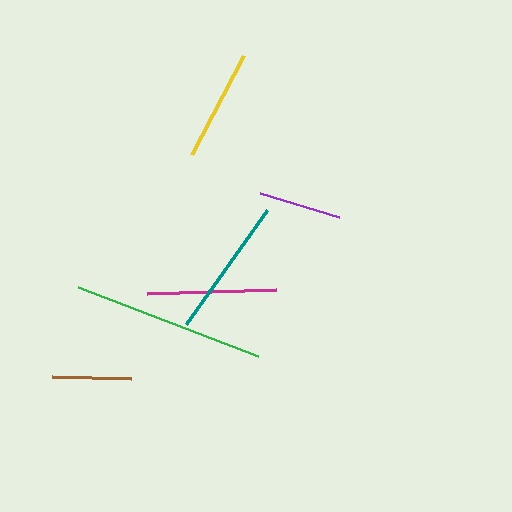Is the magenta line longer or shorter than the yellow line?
The magenta line is longer than the yellow line.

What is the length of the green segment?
The green segment is approximately 193 pixels long.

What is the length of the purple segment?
The purple segment is approximately 82 pixels long.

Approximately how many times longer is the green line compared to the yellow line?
The green line is approximately 1.7 times the length of the yellow line.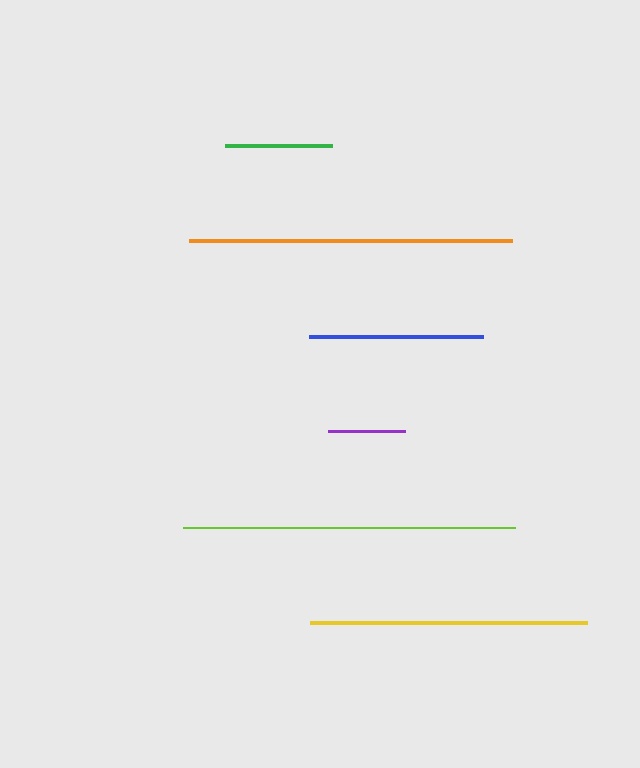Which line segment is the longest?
The lime line is the longest at approximately 332 pixels.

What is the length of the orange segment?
The orange segment is approximately 324 pixels long.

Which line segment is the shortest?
The purple line is the shortest at approximately 77 pixels.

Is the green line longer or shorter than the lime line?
The lime line is longer than the green line.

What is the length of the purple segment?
The purple segment is approximately 77 pixels long.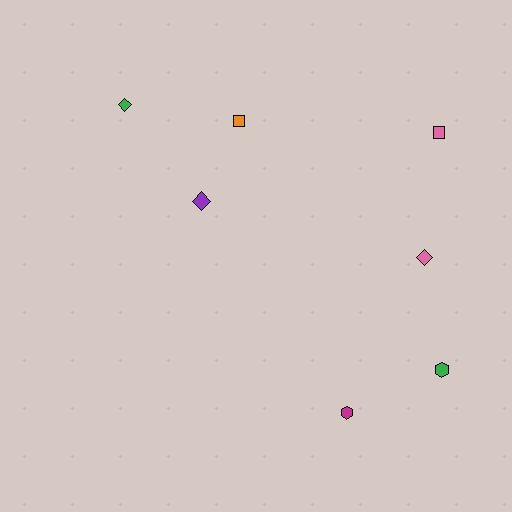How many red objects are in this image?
There are no red objects.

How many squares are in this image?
There are 2 squares.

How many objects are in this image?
There are 7 objects.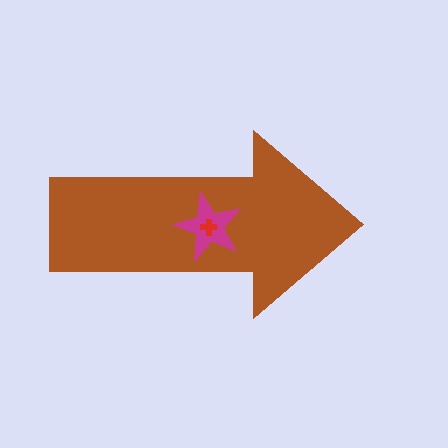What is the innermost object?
The red cross.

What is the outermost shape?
The brown arrow.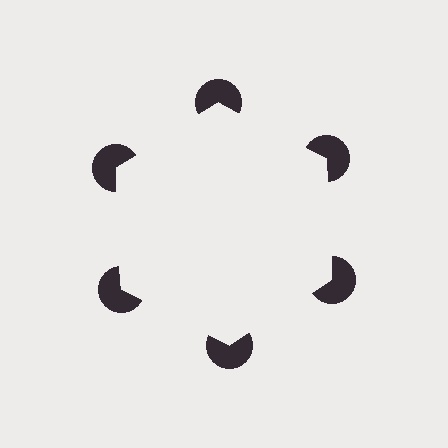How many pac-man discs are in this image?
There are 6 — one at each vertex of the illusory hexagon.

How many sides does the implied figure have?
6 sides.